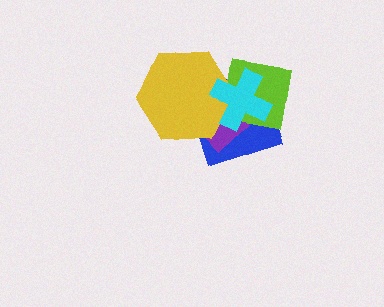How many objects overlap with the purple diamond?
4 objects overlap with the purple diamond.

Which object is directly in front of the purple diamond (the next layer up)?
The lime square is directly in front of the purple diamond.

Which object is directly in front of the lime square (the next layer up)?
The yellow hexagon is directly in front of the lime square.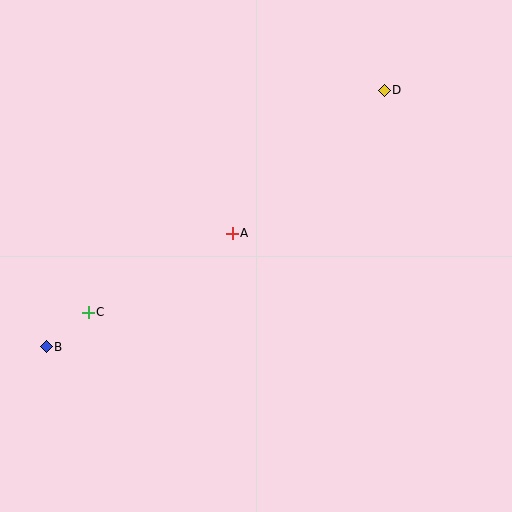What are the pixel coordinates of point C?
Point C is at (88, 312).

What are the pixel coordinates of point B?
Point B is at (46, 347).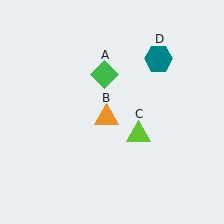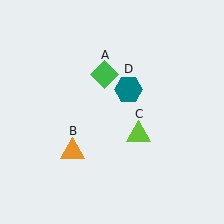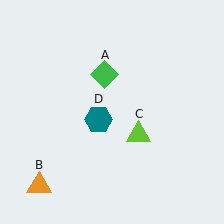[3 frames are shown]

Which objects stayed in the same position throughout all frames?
Green diamond (object A) and lime triangle (object C) remained stationary.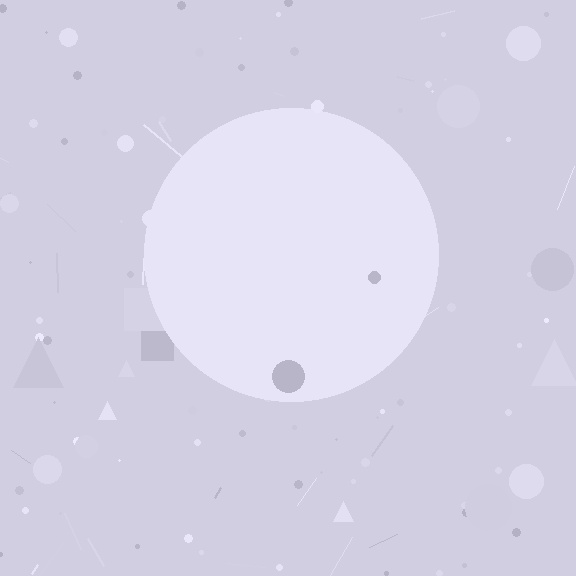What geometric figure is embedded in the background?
A circle is embedded in the background.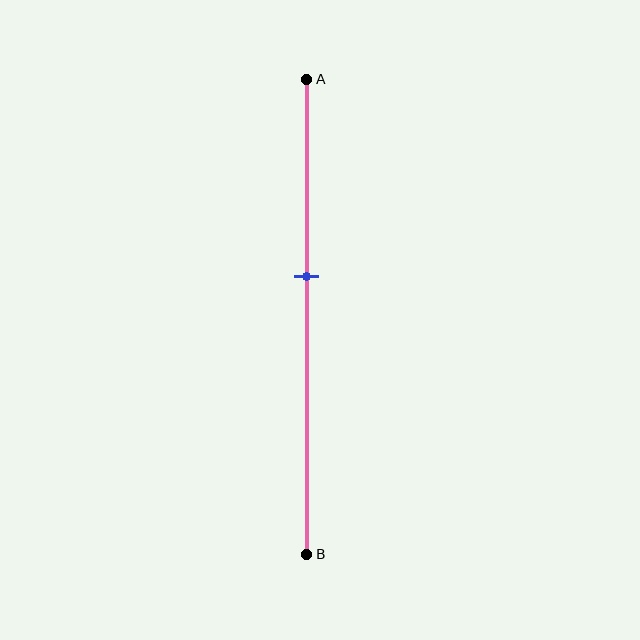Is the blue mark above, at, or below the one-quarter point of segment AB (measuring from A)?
The blue mark is below the one-quarter point of segment AB.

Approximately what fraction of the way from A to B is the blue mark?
The blue mark is approximately 40% of the way from A to B.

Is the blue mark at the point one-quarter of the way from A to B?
No, the mark is at about 40% from A, not at the 25% one-quarter point.